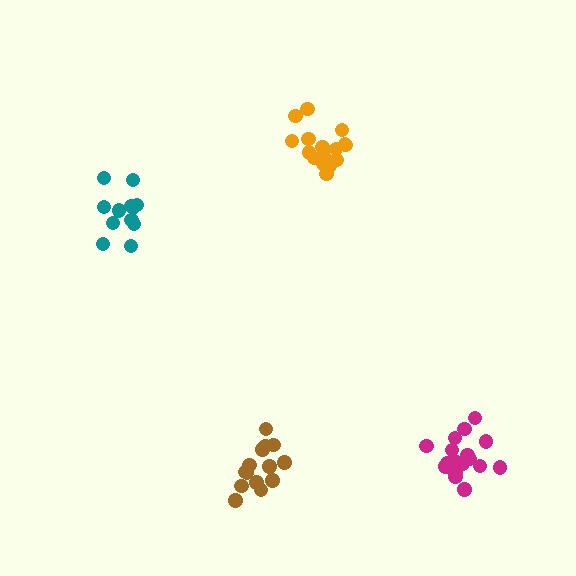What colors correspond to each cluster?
The clusters are colored: teal, orange, brown, magenta.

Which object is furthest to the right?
The magenta cluster is rightmost.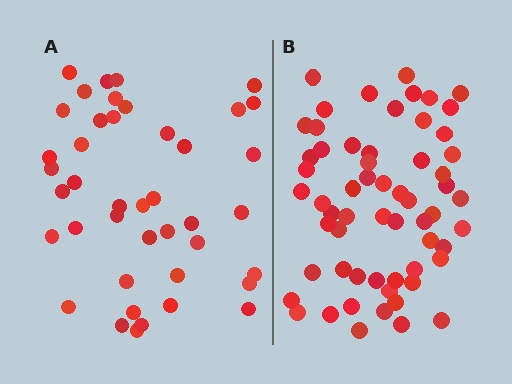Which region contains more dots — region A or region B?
Region B (the right region) has more dots.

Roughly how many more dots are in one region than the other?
Region B has approximately 20 more dots than region A.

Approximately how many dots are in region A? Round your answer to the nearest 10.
About 40 dots. (The exact count is 42, which rounds to 40.)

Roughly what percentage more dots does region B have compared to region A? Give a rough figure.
About 45% more.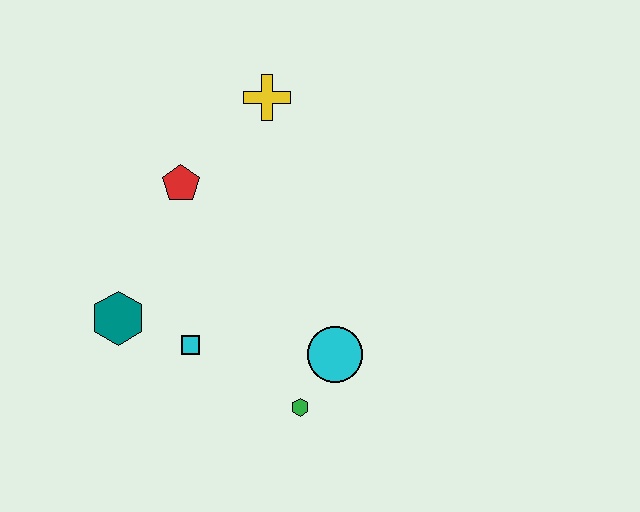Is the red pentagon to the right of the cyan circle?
No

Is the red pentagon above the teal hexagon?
Yes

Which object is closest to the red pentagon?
The yellow cross is closest to the red pentagon.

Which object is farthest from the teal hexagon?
The yellow cross is farthest from the teal hexagon.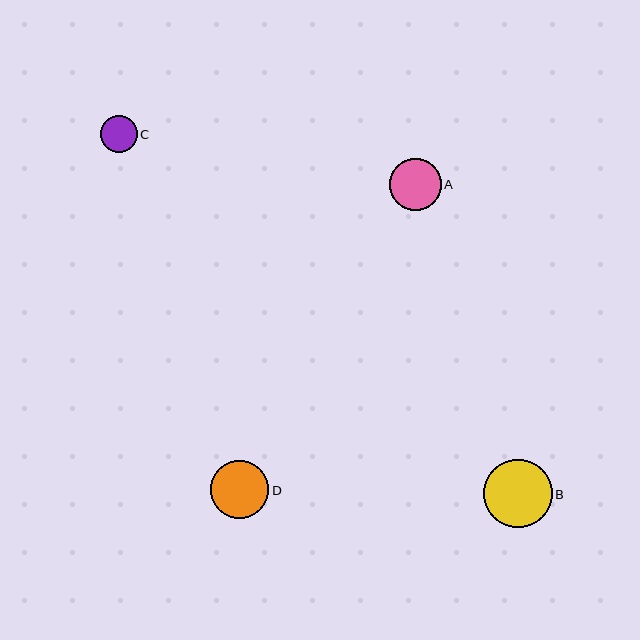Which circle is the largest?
Circle B is the largest with a size of approximately 69 pixels.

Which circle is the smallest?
Circle C is the smallest with a size of approximately 37 pixels.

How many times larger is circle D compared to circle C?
Circle D is approximately 1.6 times the size of circle C.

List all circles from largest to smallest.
From largest to smallest: B, D, A, C.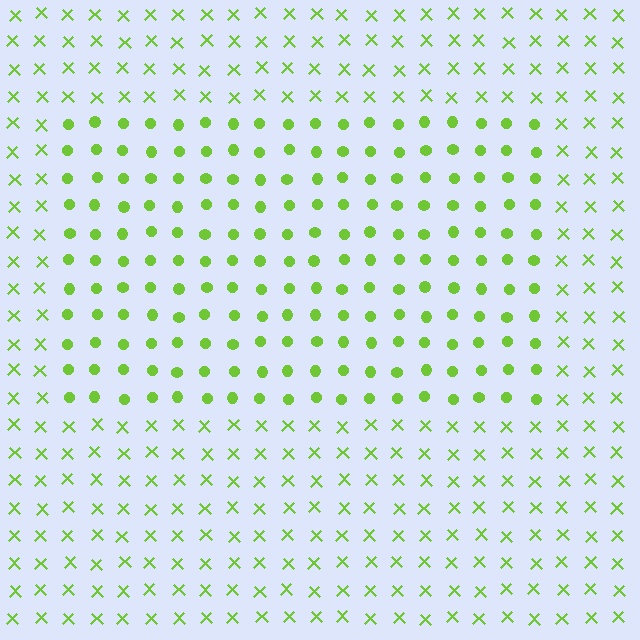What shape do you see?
I see a rectangle.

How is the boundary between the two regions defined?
The boundary is defined by a change in element shape: circles inside vs. X marks outside. All elements share the same color and spacing.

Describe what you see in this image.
The image is filled with small lime elements arranged in a uniform grid. A rectangle-shaped region contains circles, while the surrounding area contains X marks. The boundary is defined purely by the change in element shape.